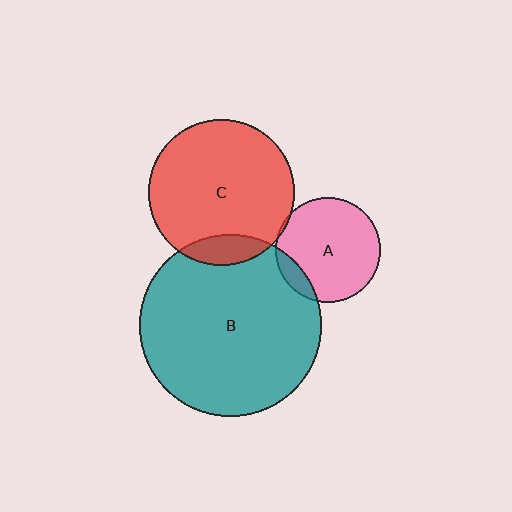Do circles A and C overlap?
Yes.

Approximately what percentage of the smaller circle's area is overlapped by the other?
Approximately 5%.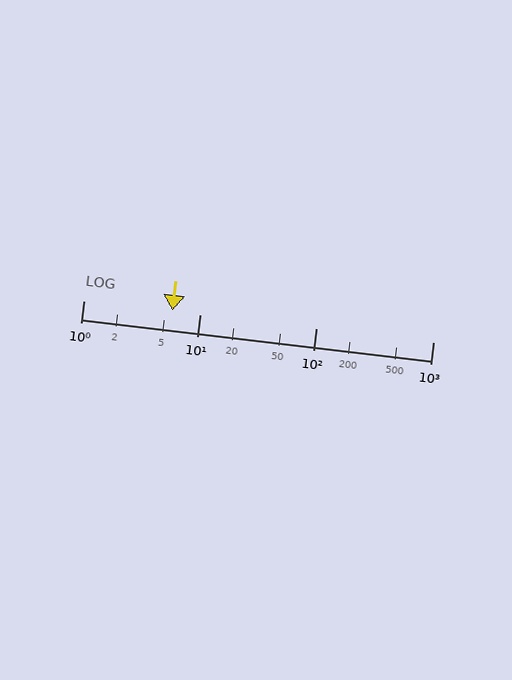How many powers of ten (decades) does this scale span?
The scale spans 3 decades, from 1 to 1000.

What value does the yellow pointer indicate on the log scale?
The pointer indicates approximately 5.8.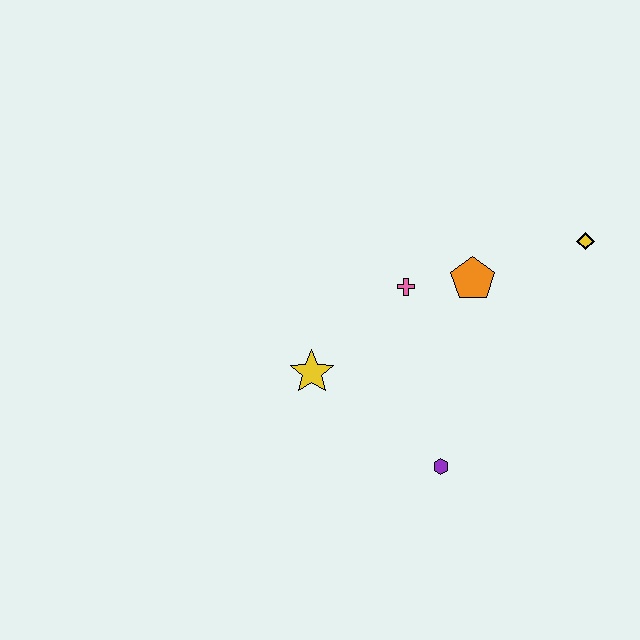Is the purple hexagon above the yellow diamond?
No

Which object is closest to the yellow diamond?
The orange pentagon is closest to the yellow diamond.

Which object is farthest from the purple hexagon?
The yellow diamond is farthest from the purple hexagon.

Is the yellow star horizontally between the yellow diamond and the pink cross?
No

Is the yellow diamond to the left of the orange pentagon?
No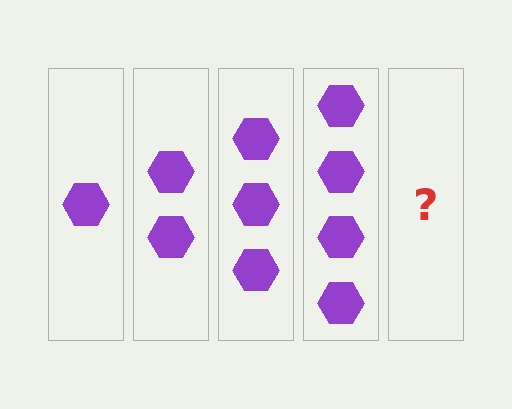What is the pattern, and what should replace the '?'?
The pattern is that each step adds one more hexagon. The '?' should be 5 hexagons.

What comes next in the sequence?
The next element should be 5 hexagons.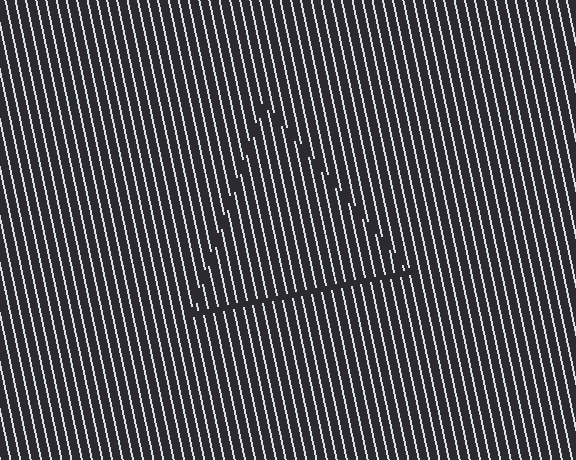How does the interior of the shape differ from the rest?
The interior of the shape contains the same grating, shifted by half a period — the contour is defined by the phase discontinuity where line-ends from the inner and outer gratings abut.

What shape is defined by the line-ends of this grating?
An illusory triangle. The interior of the shape contains the same grating, shifted by half a period — the contour is defined by the phase discontinuity where line-ends from the inner and outer gratings abut.